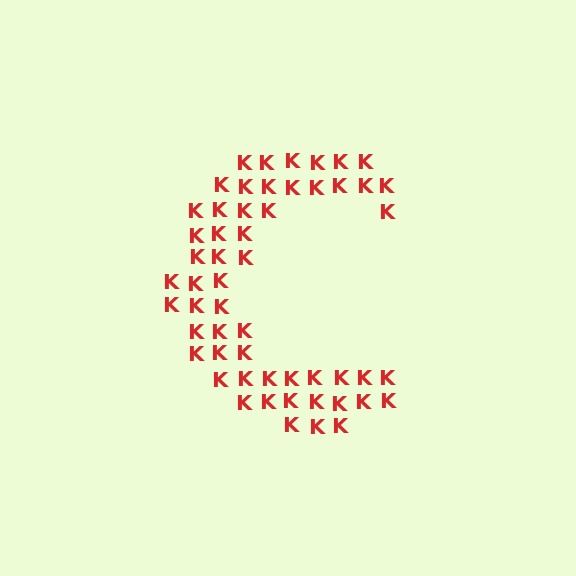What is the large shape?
The large shape is the letter C.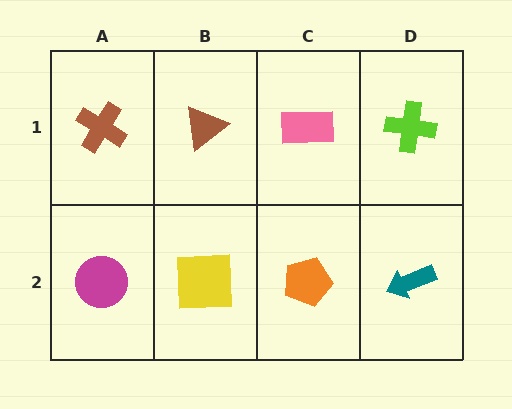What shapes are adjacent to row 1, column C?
An orange pentagon (row 2, column C), a brown triangle (row 1, column B), a lime cross (row 1, column D).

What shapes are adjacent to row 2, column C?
A pink rectangle (row 1, column C), a yellow square (row 2, column B), a teal arrow (row 2, column D).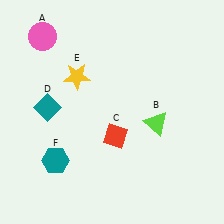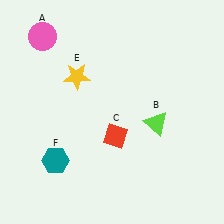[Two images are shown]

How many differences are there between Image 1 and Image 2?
There is 1 difference between the two images.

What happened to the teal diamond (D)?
The teal diamond (D) was removed in Image 2. It was in the top-left area of Image 1.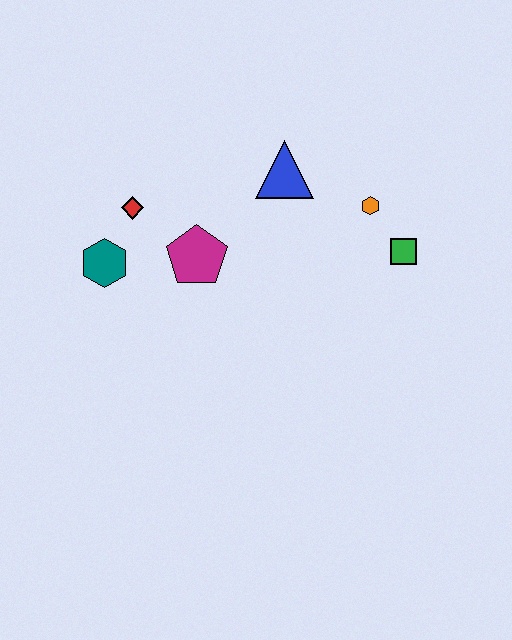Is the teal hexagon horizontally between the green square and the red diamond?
No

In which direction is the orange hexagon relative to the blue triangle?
The orange hexagon is to the right of the blue triangle.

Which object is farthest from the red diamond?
The green square is farthest from the red diamond.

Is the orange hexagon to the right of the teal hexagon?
Yes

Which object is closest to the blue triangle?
The orange hexagon is closest to the blue triangle.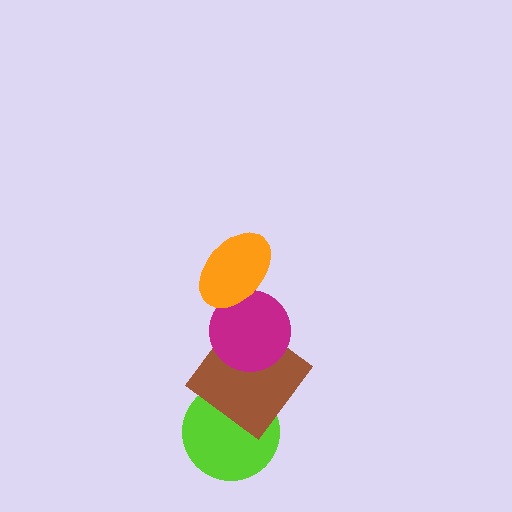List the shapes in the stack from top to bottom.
From top to bottom: the orange ellipse, the magenta circle, the brown diamond, the lime circle.